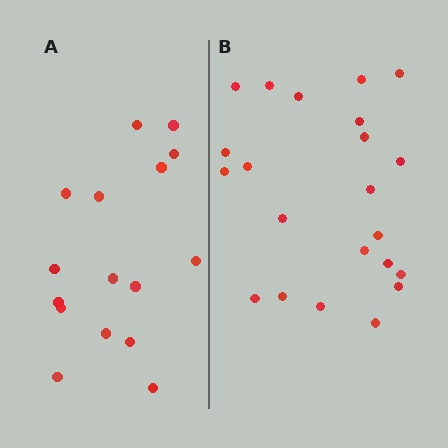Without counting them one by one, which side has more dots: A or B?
Region B (the right region) has more dots.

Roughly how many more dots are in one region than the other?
Region B has about 6 more dots than region A.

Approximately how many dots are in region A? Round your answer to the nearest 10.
About 20 dots. (The exact count is 16, which rounds to 20.)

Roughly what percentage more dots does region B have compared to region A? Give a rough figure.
About 40% more.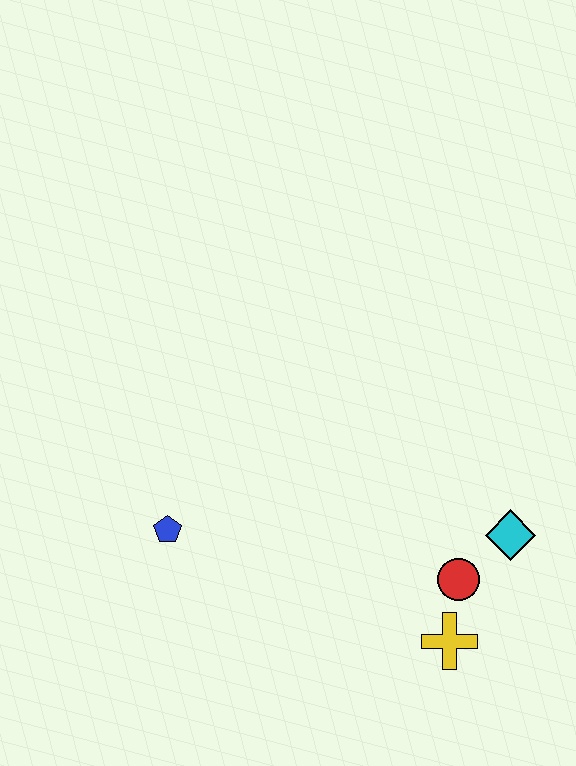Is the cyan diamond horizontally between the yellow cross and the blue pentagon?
No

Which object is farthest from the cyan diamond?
The blue pentagon is farthest from the cyan diamond.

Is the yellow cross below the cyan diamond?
Yes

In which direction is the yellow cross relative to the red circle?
The yellow cross is below the red circle.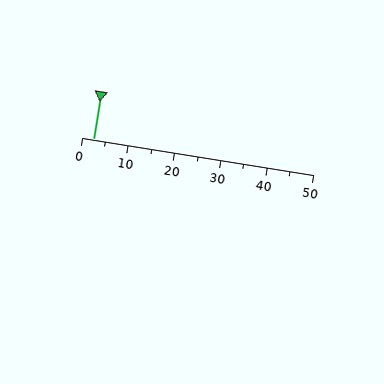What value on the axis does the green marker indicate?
The marker indicates approximately 2.5.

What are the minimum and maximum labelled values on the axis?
The axis runs from 0 to 50.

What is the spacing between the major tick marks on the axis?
The major ticks are spaced 10 apart.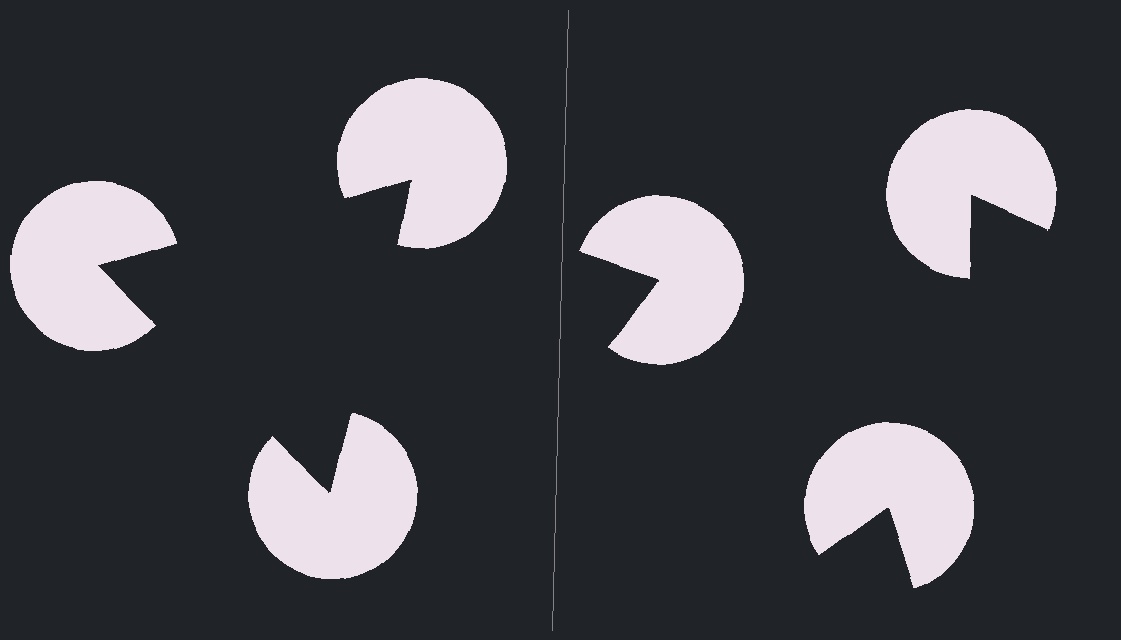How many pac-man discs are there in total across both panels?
6 — 3 on each side.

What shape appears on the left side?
An illusory triangle.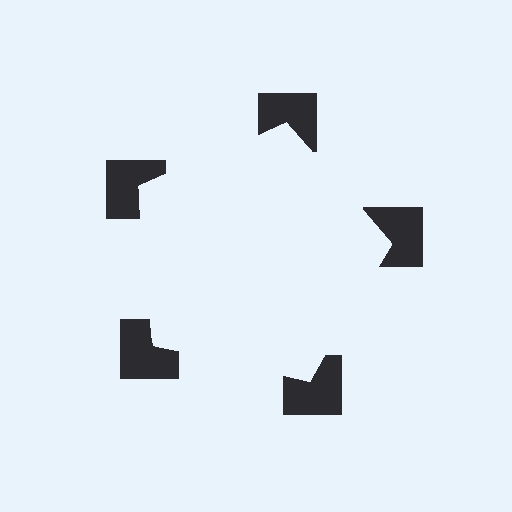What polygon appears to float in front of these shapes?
An illusory pentagon — its edges are inferred from the aligned wedge cuts in the notched squares, not physically drawn.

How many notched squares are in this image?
There are 5 — one at each vertex of the illusory pentagon.